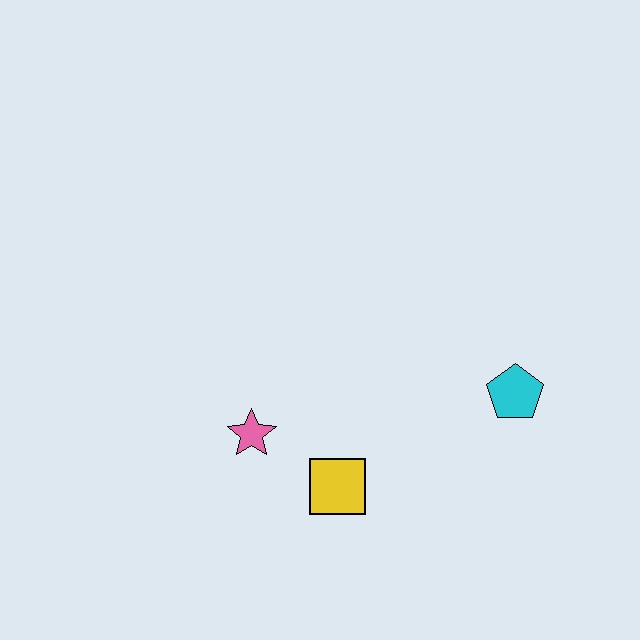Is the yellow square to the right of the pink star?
Yes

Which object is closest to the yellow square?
The pink star is closest to the yellow square.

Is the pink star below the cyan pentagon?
Yes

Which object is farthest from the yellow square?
The cyan pentagon is farthest from the yellow square.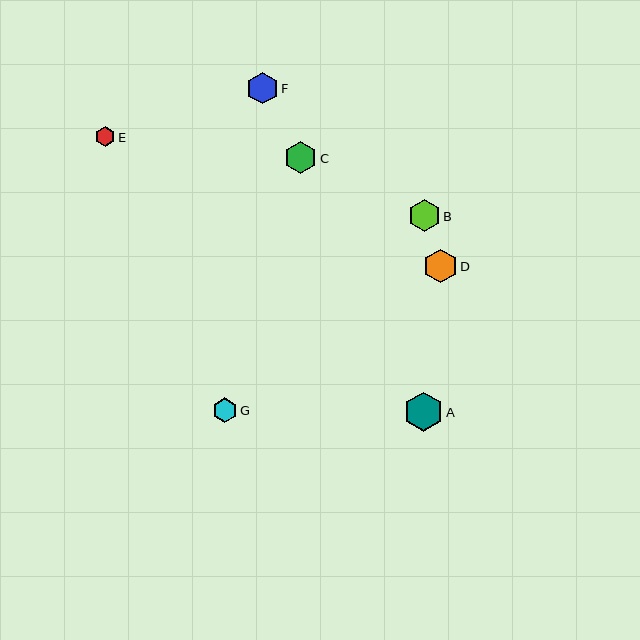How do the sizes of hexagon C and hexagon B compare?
Hexagon C and hexagon B are approximately the same size.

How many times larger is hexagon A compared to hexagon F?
Hexagon A is approximately 1.2 times the size of hexagon F.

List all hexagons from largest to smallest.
From largest to smallest: A, D, C, B, F, G, E.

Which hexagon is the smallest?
Hexagon E is the smallest with a size of approximately 20 pixels.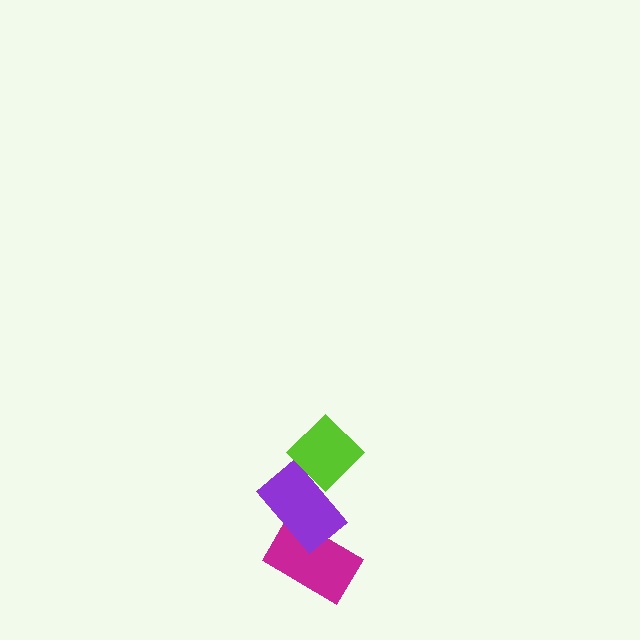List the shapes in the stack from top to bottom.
From top to bottom: the lime diamond, the purple rectangle, the magenta rectangle.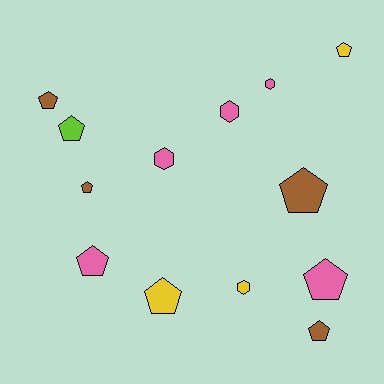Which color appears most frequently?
Pink, with 5 objects.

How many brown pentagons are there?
There are 4 brown pentagons.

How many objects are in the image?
There are 13 objects.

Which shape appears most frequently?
Pentagon, with 9 objects.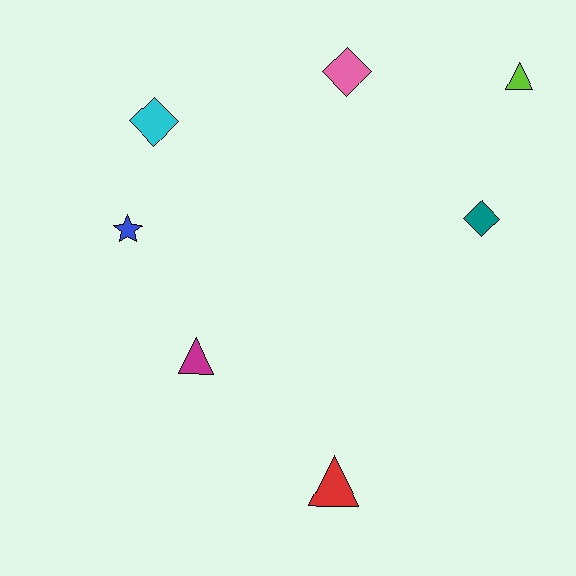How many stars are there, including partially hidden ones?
There is 1 star.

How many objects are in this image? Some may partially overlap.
There are 7 objects.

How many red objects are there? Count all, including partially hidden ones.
There is 1 red object.